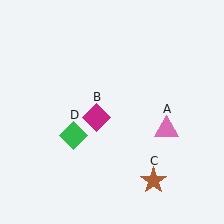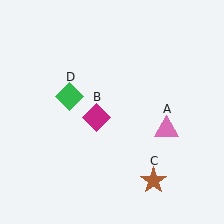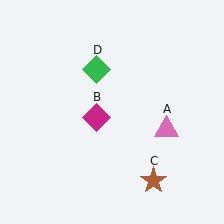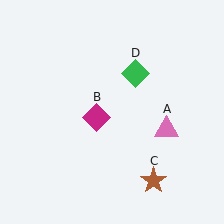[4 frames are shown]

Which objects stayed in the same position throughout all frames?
Pink triangle (object A) and magenta diamond (object B) and brown star (object C) remained stationary.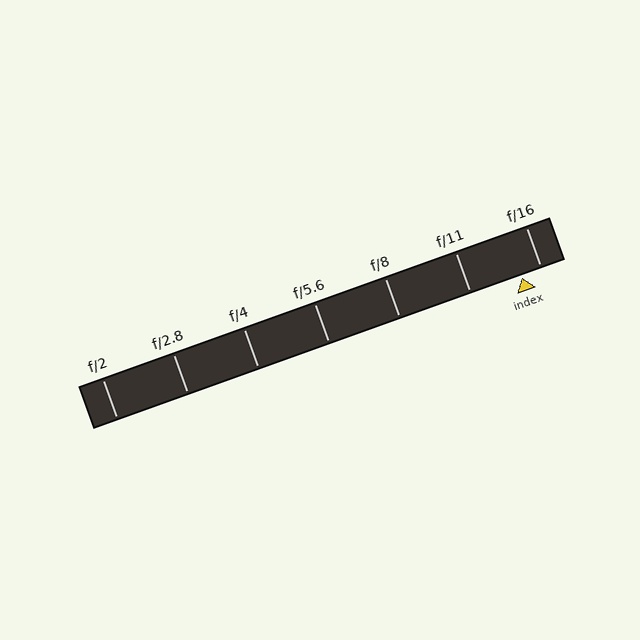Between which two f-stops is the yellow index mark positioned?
The index mark is between f/11 and f/16.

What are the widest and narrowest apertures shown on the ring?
The widest aperture shown is f/2 and the narrowest is f/16.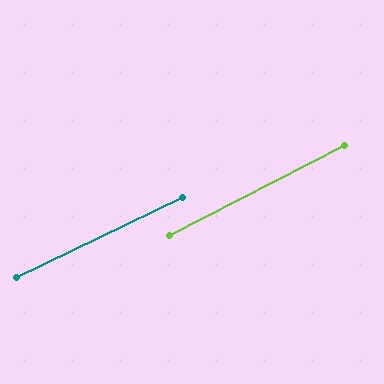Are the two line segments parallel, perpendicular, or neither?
Parallel — their directions differ by only 1.1°.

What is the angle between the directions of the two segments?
Approximately 1 degree.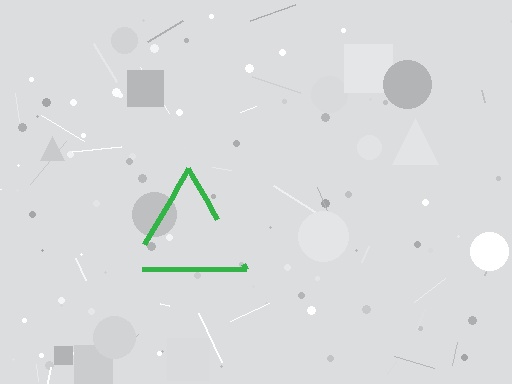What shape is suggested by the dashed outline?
The dashed outline suggests a triangle.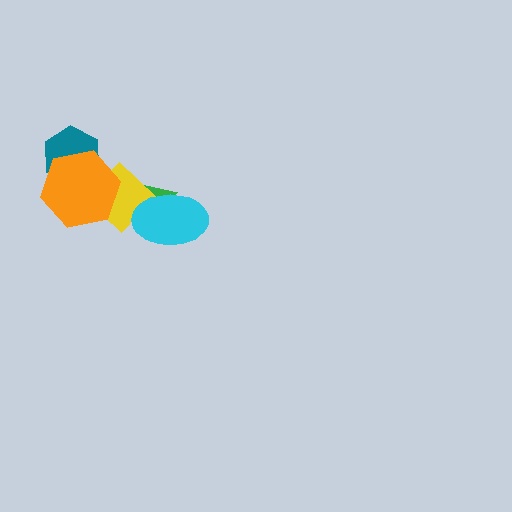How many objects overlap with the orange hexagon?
2 objects overlap with the orange hexagon.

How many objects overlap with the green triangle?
2 objects overlap with the green triangle.